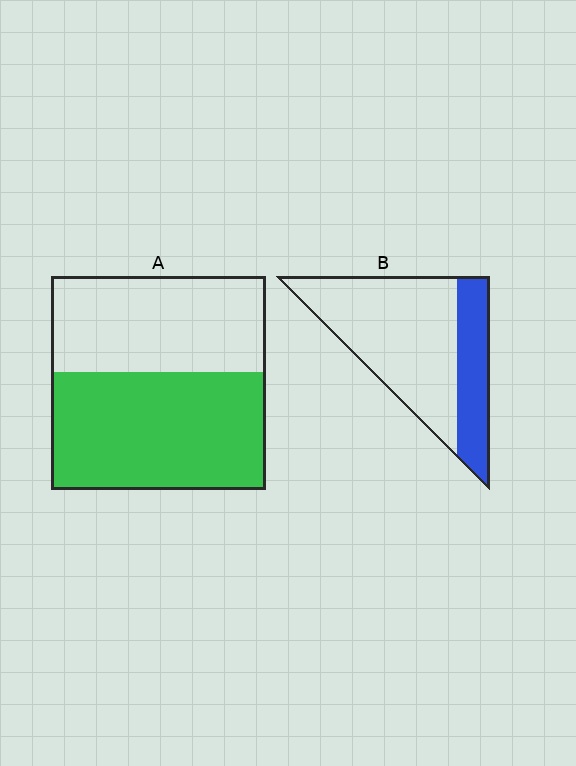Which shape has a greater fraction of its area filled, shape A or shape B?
Shape A.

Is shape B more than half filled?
No.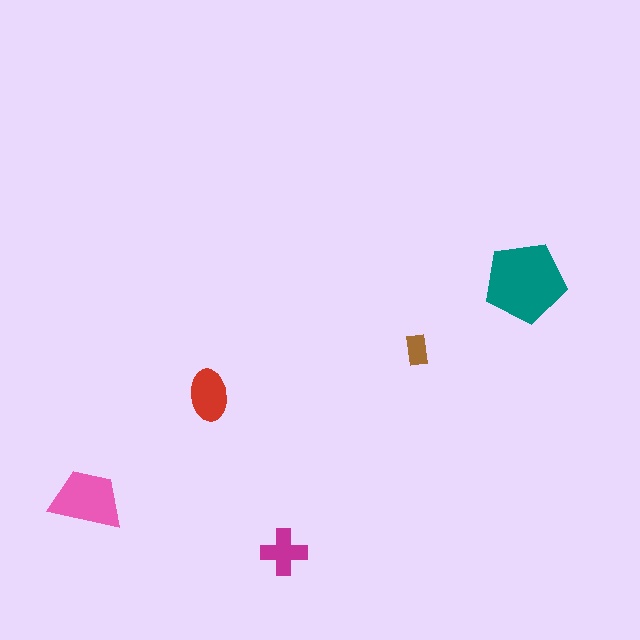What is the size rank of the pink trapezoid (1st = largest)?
2nd.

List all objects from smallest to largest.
The brown rectangle, the magenta cross, the red ellipse, the pink trapezoid, the teal pentagon.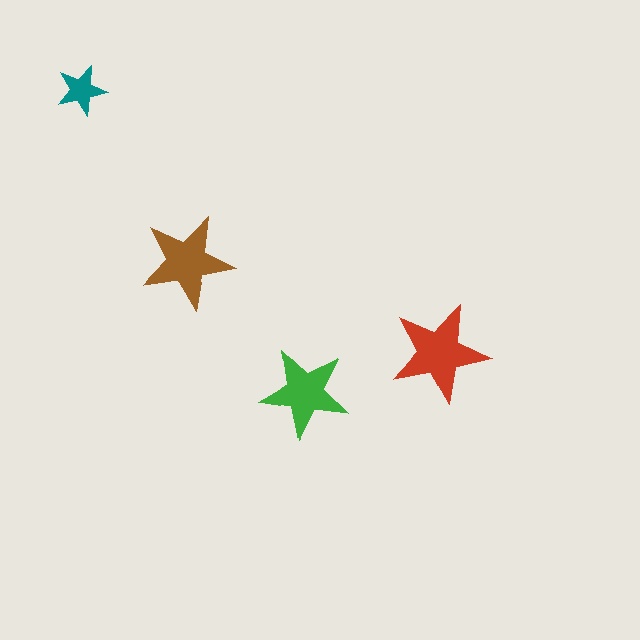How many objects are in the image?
There are 4 objects in the image.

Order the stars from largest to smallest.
the red one, the brown one, the green one, the teal one.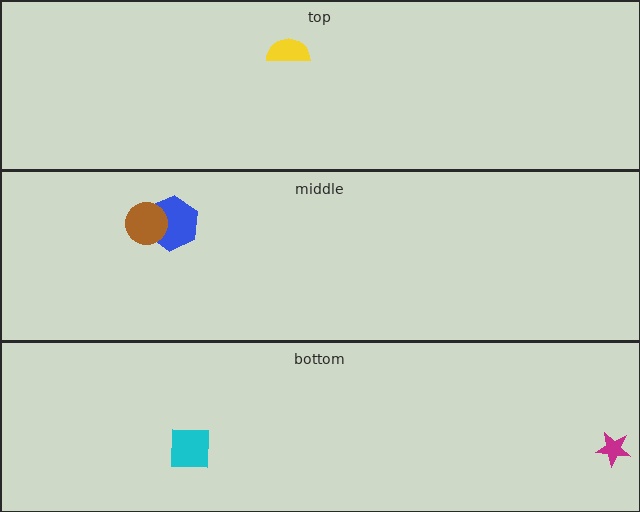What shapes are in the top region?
The yellow semicircle.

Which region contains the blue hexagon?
The middle region.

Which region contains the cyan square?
The bottom region.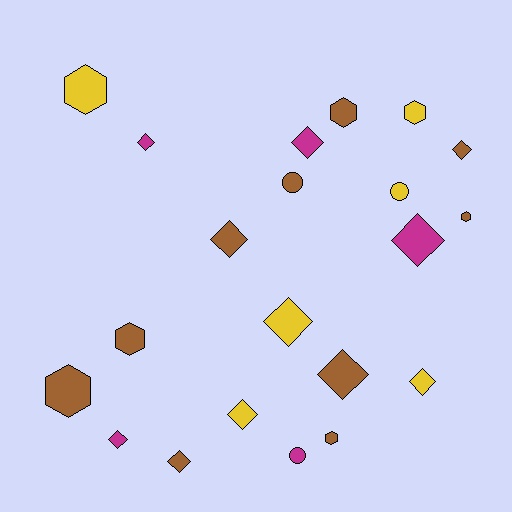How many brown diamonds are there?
There are 4 brown diamonds.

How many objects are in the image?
There are 21 objects.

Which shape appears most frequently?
Diamond, with 11 objects.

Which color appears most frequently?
Brown, with 10 objects.